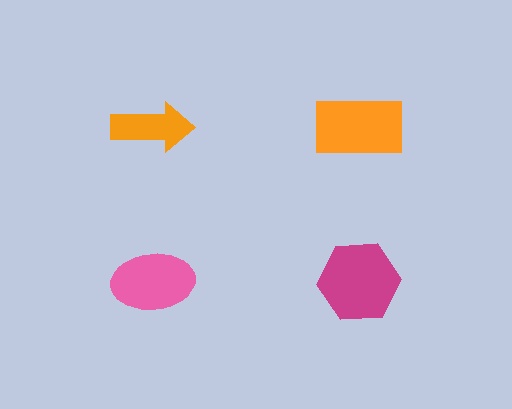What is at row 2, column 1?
A pink ellipse.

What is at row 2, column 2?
A magenta hexagon.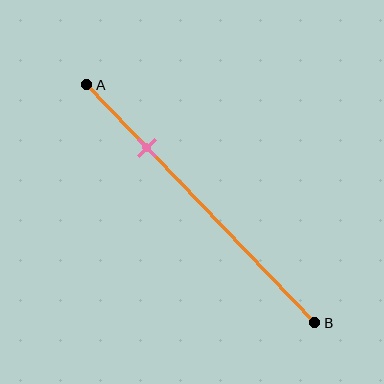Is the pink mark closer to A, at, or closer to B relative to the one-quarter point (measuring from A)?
The pink mark is approximately at the one-quarter point of segment AB.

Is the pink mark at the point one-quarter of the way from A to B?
Yes, the mark is approximately at the one-quarter point.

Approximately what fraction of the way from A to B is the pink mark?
The pink mark is approximately 25% of the way from A to B.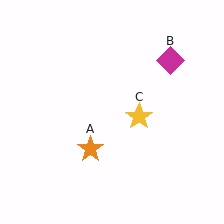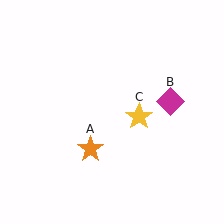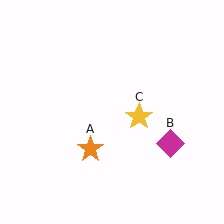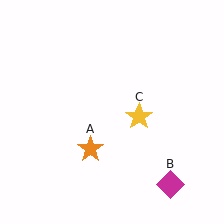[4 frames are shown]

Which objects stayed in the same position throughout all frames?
Orange star (object A) and yellow star (object C) remained stationary.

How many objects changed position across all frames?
1 object changed position: magenta diamond (object B).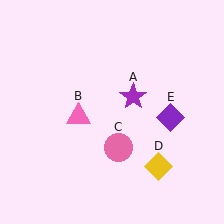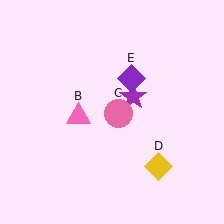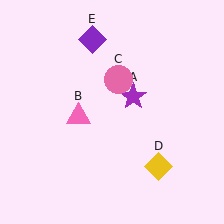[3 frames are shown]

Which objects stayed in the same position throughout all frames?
Purple star (object A) and pink triangle (object B) and yellow diamond (object D) remained stationary.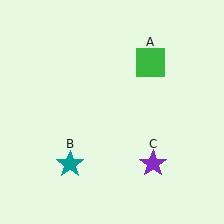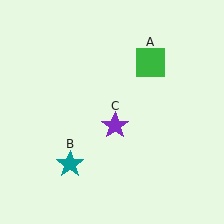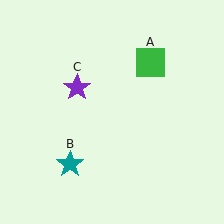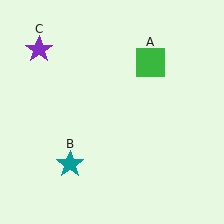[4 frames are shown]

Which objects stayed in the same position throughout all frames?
Green square (object A) and teal star (object B) remained stationary.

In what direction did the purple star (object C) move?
The purple star (object C) moved up and to the left.